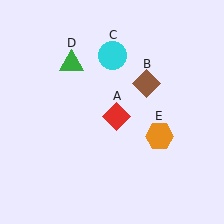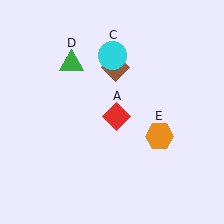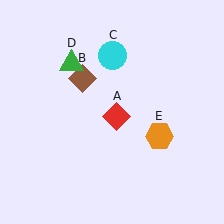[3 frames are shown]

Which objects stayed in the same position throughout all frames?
Red diamond (object A) and cyan circle (object C) and green triangle (object D) and orange hexagon (object E) remained stationary.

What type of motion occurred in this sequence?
The brown diamond (object B) rotated counterclockwise around the center of the scene.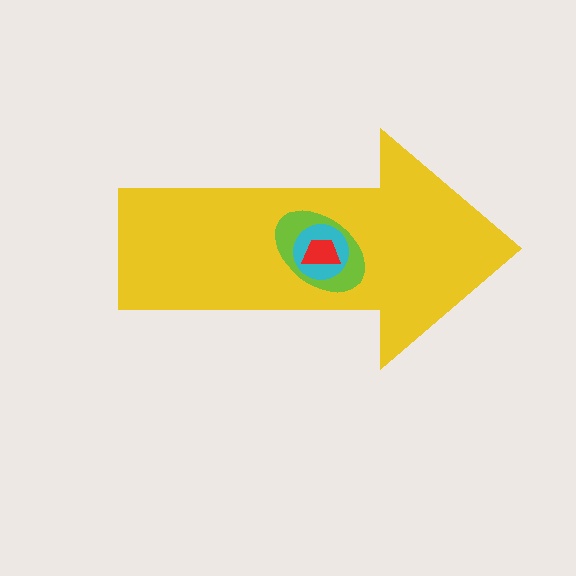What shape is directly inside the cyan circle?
The red trapezoid.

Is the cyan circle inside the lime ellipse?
Yes.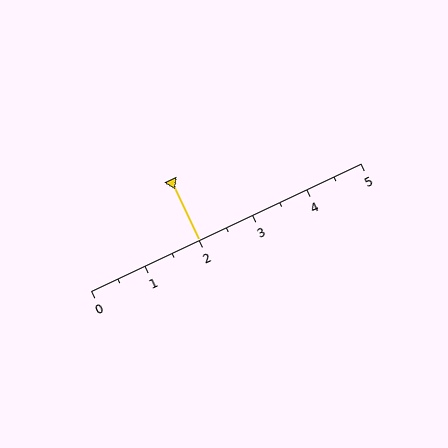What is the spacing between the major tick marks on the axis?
The major ticks are spaced 1 apart.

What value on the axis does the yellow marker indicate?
The marker indicates approximately 2.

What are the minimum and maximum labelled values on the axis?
The axis runs from 0 to 5.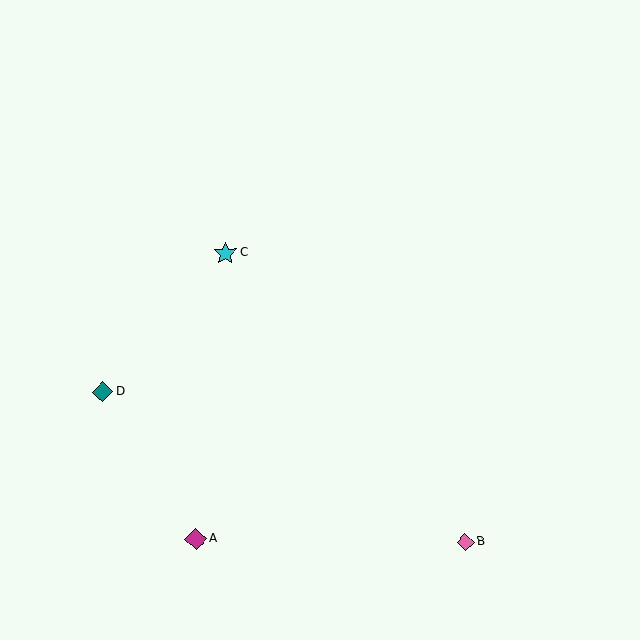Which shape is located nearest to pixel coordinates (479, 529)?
The pink diamond (labeled B) at (465, 542) is nearest to that location.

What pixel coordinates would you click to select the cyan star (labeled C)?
Click at (225, 253) to select the cyan star C.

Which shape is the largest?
The cyan star (labeled C) is the largest.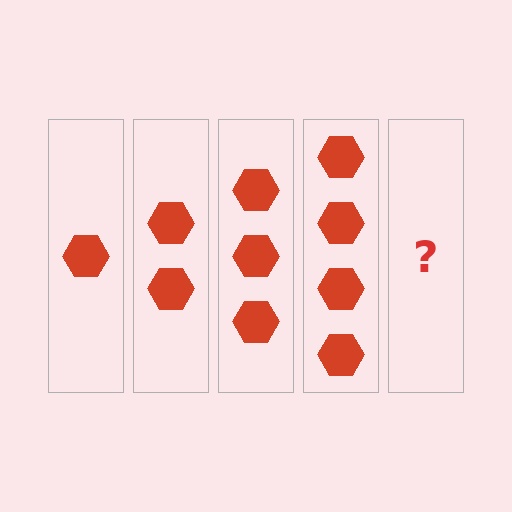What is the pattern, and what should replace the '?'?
The pattern is that each step adds one more hexagon. The '?' should be 5 hexagons.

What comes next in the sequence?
The next element should be 5 hexagons.